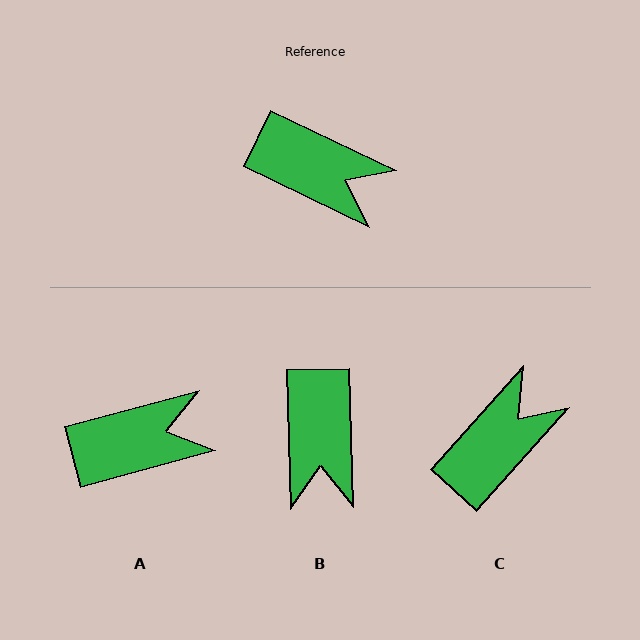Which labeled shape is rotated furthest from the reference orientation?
C, about 74 degrees away.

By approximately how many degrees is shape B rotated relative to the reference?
Approximately 63 degrees clockwise.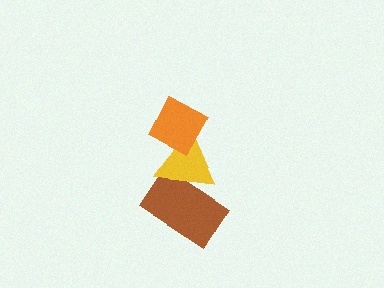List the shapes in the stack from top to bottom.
From top to bottom: the orange diamond, the yellow triangle, the brown rectangle.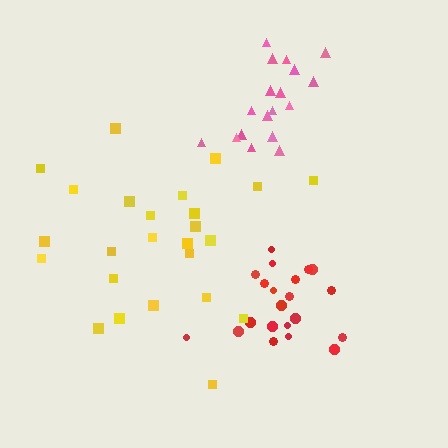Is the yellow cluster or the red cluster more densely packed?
Red.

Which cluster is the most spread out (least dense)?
Yellow.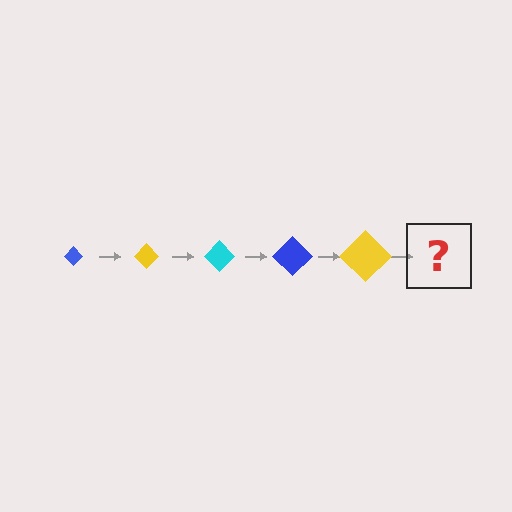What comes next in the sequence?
The next element should be a cyan diamond, larger than the previous one.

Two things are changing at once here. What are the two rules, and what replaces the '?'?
The two rules are that the diamond grows larger each step and the color cycles through blue, yellow, and cyan. The '?' should be a cyan diamond, larger than the previous one.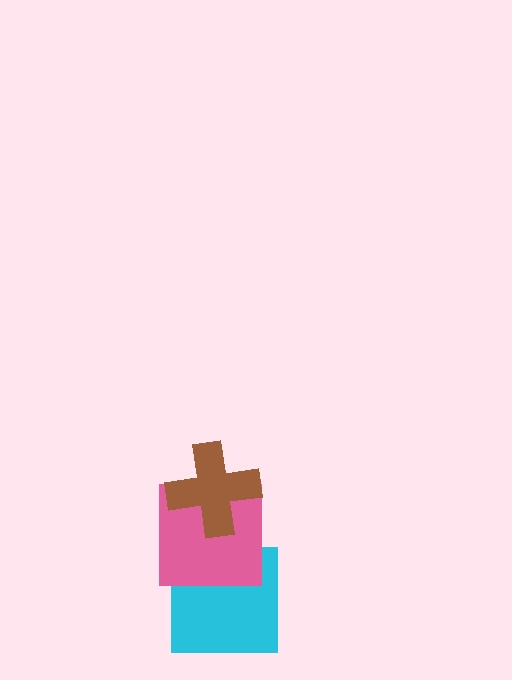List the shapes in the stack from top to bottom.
From top to bottom: the brown cross, the pink square, the cyan square.